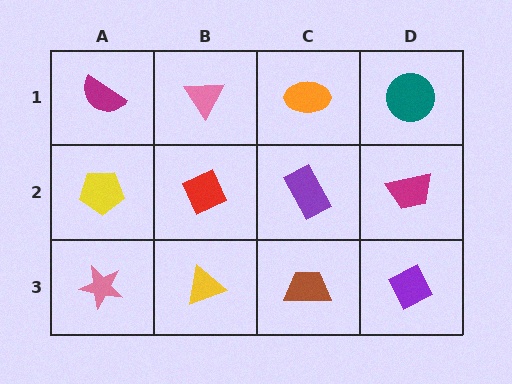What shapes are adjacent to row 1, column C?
A purple rectangle (row 2, column C), a pink triangle (row 1, column B), a teal circle (row 1, column D).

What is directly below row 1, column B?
A red diamond.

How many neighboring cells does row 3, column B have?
3.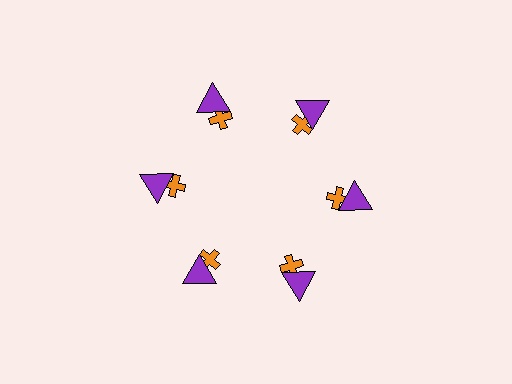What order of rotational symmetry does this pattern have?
This pattern has 6-fold rotational symmetry.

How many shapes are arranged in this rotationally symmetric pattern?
There are 12 shapes, arranged in 6 groups of 2.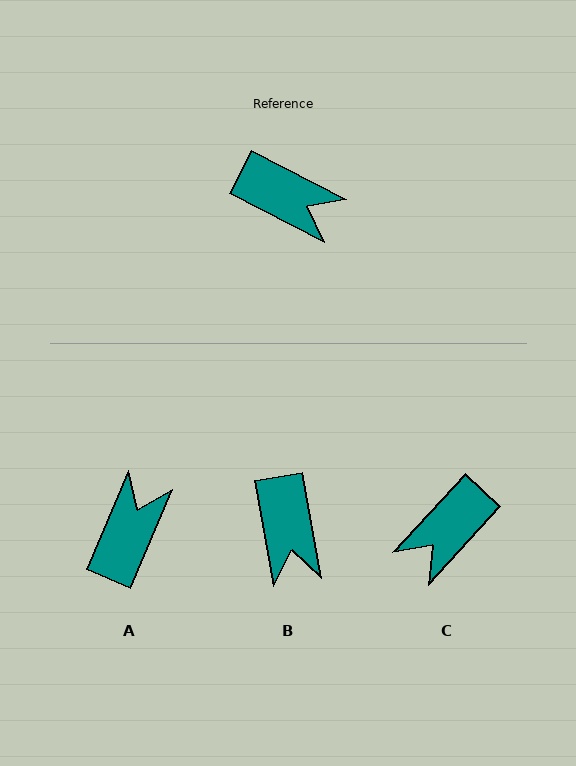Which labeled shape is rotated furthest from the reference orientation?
C, about 105 degrees away.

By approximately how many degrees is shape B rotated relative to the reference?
Approximately 53 degrees clockwise.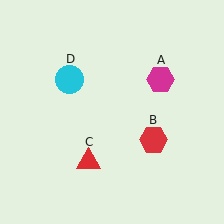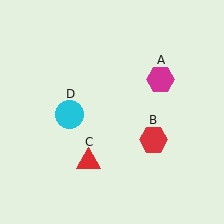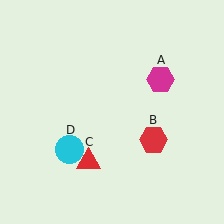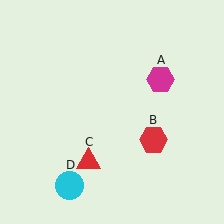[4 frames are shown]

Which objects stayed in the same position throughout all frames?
Magenta hexagon (object A) and red hexagon (object B) and red triangle (object C) remained stationary.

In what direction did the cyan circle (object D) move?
The cyan circle (object D) moved down.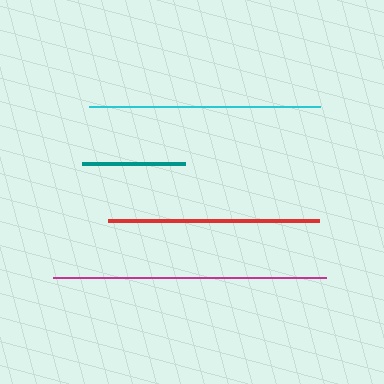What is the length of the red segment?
The red segment is approximately 211 pixels long.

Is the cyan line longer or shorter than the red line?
The cyan line is longer than the red line.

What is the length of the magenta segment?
The magenta segment is approximately 273 pixels long.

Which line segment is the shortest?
The teal line is the shortest at approximately 104 pixels.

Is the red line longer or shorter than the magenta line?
The magenta line is longer than the red line.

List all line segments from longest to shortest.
From longest to shortest: magenta, cyan, red, teal.